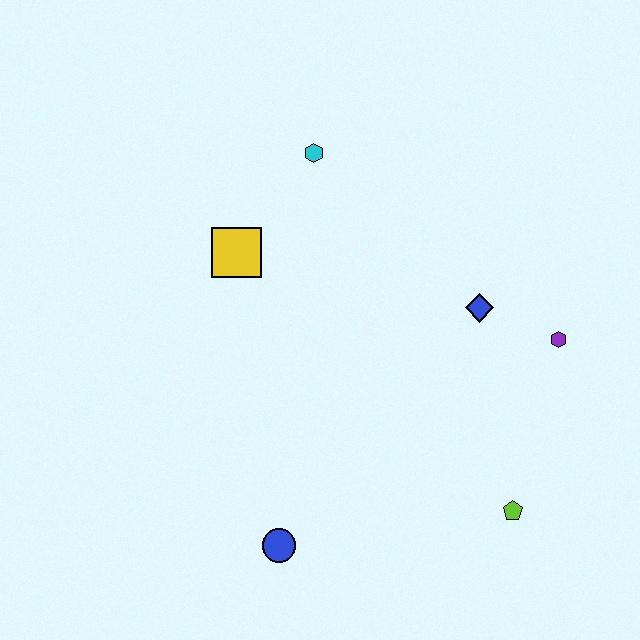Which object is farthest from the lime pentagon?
The cyan hexagon is farthest from the lime pentagon.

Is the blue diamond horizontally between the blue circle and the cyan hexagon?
No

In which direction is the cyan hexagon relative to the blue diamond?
The cyan hexagon is to the left of the blue diamond.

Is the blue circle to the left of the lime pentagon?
Yes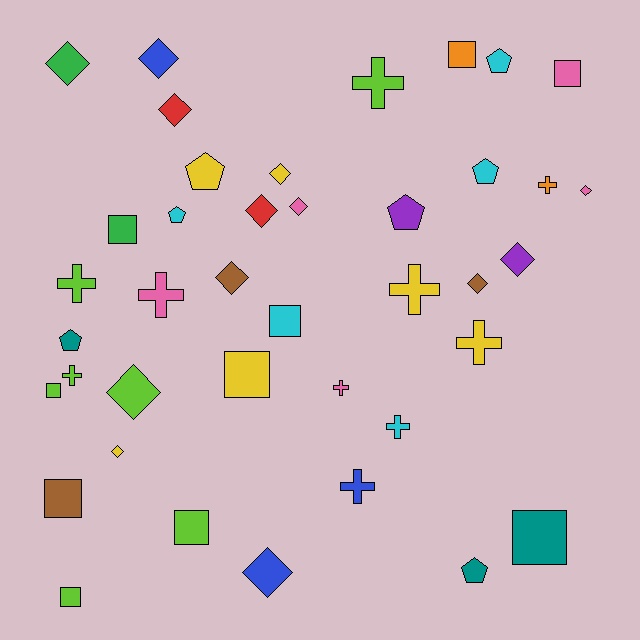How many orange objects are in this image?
There are 2 orange objects.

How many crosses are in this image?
There are 10 crosses.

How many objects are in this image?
There are 40 objects.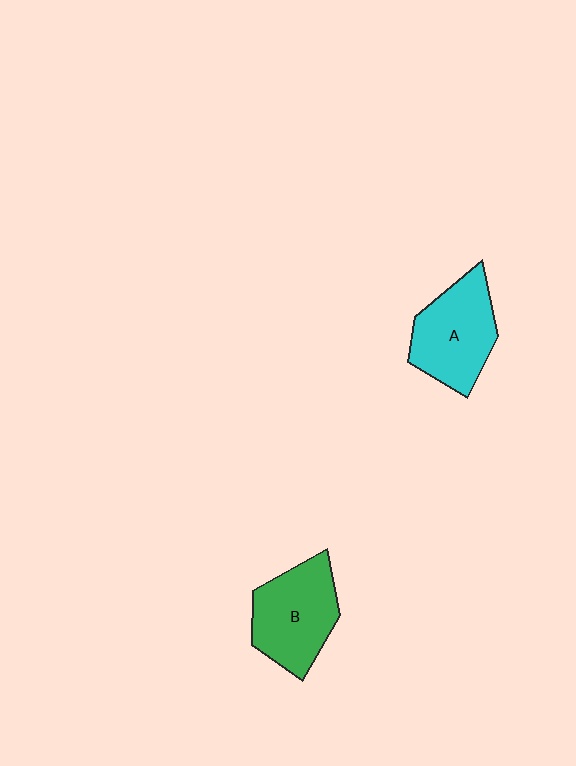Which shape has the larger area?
Shape B (green).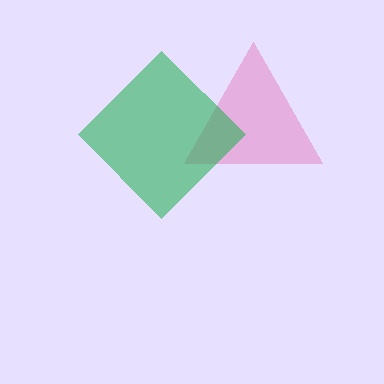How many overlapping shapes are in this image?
There are 2 overlapping shapes in the image.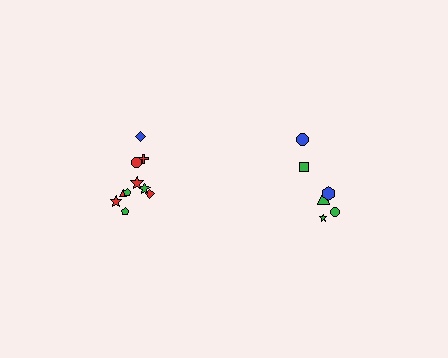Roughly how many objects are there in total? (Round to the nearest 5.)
Roughly 15 objects in total.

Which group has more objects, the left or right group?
The left group.